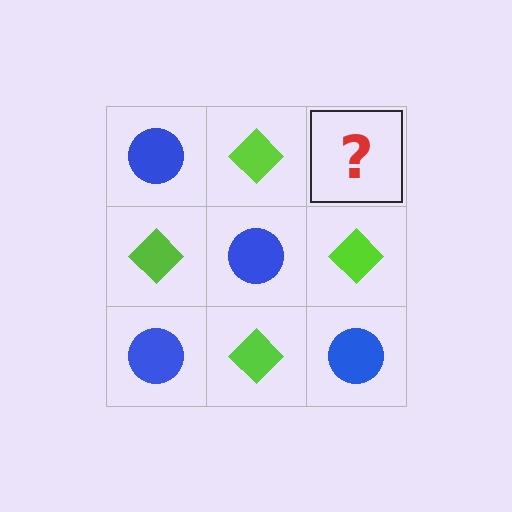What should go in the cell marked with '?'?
The missing cell should contain a blue circle.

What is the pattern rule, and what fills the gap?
The rule is that it alternates blue circle and lime diamond in a checkerboard pattern. The gap should be filled with a blue circle.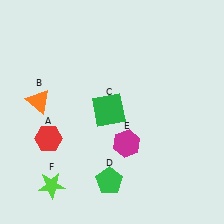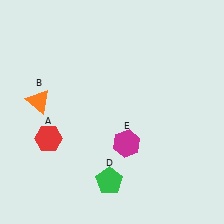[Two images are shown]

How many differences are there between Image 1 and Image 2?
There are 2 differences between the two images.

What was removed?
The lime star (F), the green square (C) were removed in Image 2.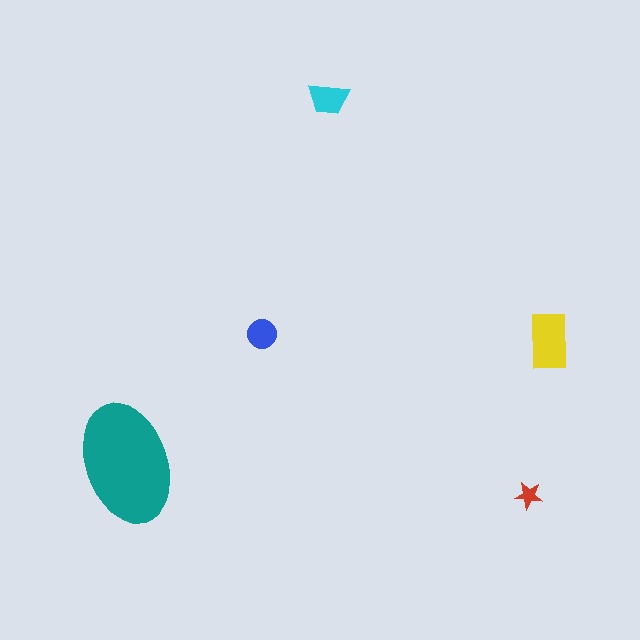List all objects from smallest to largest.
The red star, the blue circle, the cyan trapezoid, the yellow rectangle, the teal ellipse.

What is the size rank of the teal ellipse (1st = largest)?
1st.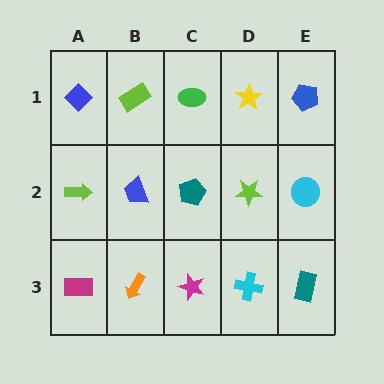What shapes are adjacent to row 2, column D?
A yellow star (row 1, column D), a cyan cross (row 3, column D), a teal pentagon (row 2, column C), a cyan circle (row 2, column E).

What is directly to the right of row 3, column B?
A magenta star.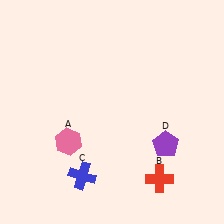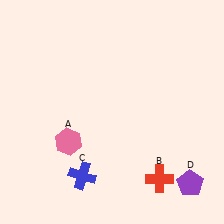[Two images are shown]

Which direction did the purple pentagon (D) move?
The purple pentagon (D) moved down.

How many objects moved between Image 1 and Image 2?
1 object moved between the two images.